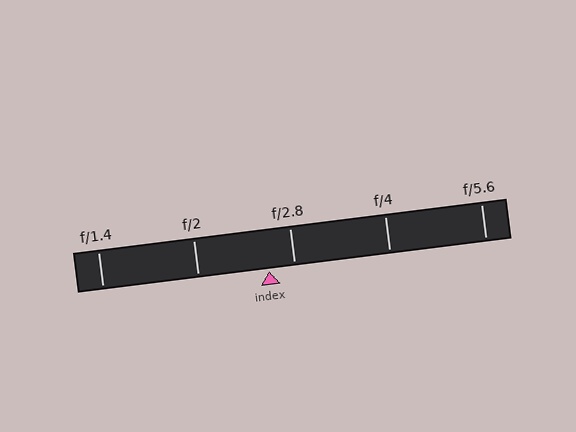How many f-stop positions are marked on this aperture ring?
There are 5 f-stop positions marked.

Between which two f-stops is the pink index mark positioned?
The index mark is between f/2 and f/2.8.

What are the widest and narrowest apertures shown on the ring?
The widest aperture shown is f/1.4 and the narrowest is f/5.6.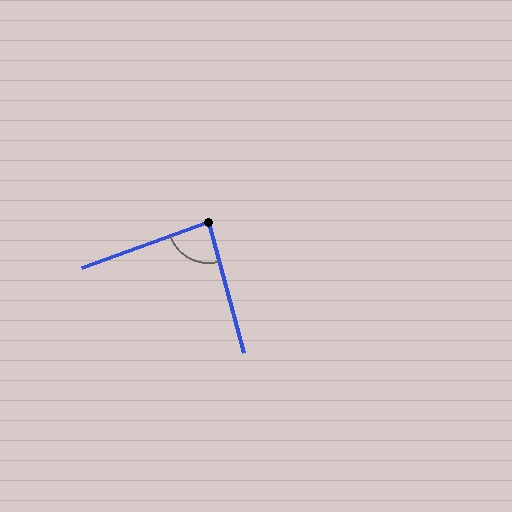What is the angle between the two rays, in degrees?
Approximately 85 degrees.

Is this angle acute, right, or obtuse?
It is acute.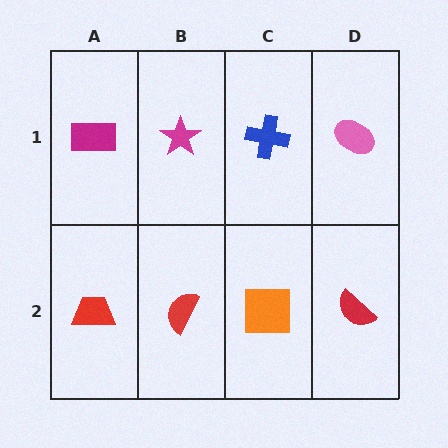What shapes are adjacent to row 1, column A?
A red trapezoid (row 2, column A), a magenta star (row 1, column B).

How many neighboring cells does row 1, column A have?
2.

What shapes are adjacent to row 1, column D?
A red semicircle (row 2, column D), a blue cross (row 1, column C).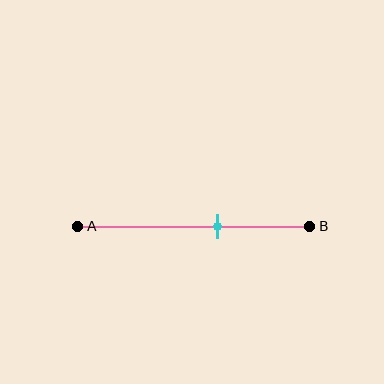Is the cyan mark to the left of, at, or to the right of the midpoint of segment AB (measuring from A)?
The cyan mark is to the right of the midpoint of segment AB.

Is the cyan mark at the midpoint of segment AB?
No, the mark is at about 60% from A, not at the 50% midpoint.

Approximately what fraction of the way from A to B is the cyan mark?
The cyan mark is approximately 60% of the way from A to B.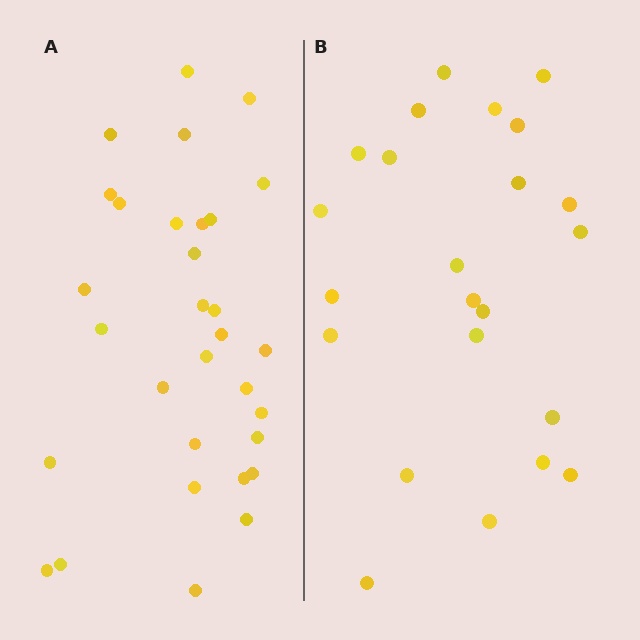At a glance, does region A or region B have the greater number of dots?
Region A (the left region) has more dots.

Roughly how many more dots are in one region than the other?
Region A has roughly 8 or so more dots than region B.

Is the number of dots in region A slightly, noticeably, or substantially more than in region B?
Region A has noticeably more, but not dramatically so. The ratio is roughly 1.3 to 1.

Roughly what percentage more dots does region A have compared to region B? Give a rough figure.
About 35% more.